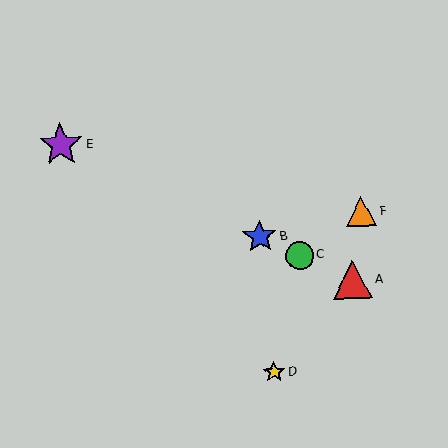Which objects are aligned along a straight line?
Objects A, B, C, E are aligned along a straight line.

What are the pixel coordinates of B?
Object B is at (260, 237).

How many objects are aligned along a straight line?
4 objects (A, B, C, E) are aligned along a straight line.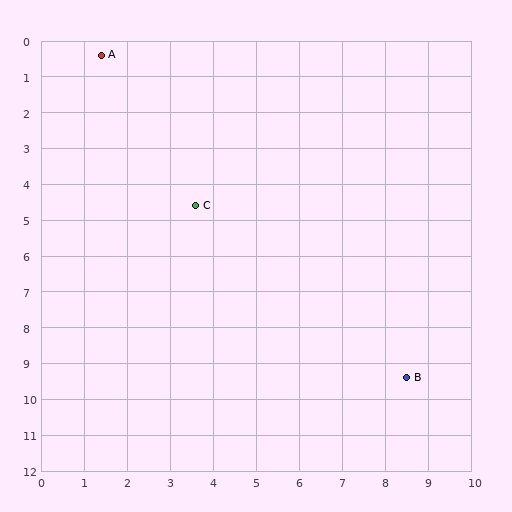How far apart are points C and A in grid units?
Points C and A are about 4.7 grid units apart.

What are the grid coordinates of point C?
Point C is at approximately (3.6, 4.6).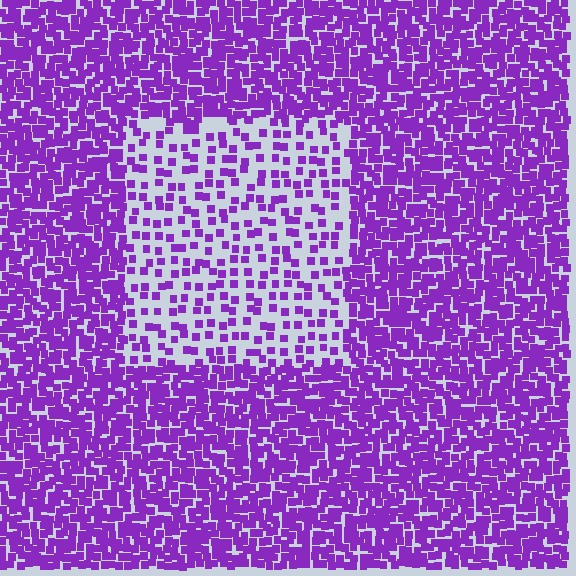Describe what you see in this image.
The image contains small purple elements arranged at two different densities. A rectangle-shaped region is visible where the elements are less densely packed than the surrounding area.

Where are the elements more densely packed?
The elements are more densely packed outside the rectangle boundary.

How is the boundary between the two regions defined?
The boundary is defined by a change in element density (approximately 2.7x ratio). All elements are the same color, size, and shape.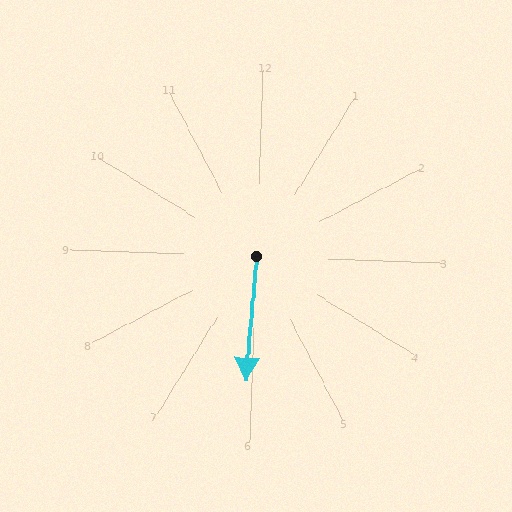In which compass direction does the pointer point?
South.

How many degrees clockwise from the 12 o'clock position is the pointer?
Approximately 183 degrees.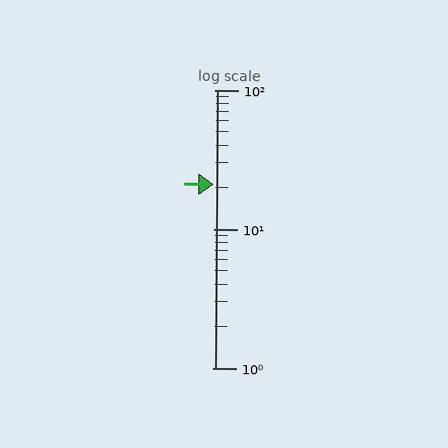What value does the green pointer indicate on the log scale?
The pointer indicates approximately 21.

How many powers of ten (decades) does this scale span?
The scale spans 2 decades, from 1 to 100.